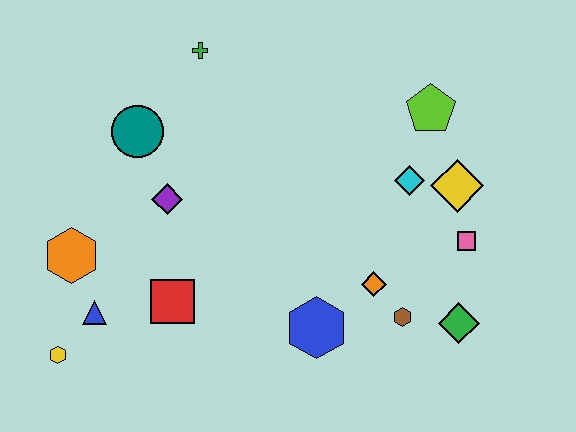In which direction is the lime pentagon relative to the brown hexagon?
The lime pentagon is above the brown hexagon.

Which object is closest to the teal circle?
The purple diamond is closest to the teal circle.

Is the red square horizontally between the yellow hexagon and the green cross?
Yes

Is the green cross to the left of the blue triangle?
No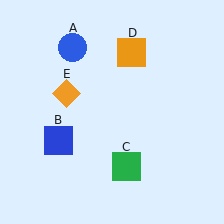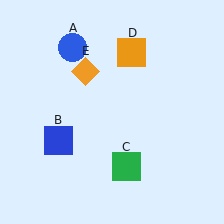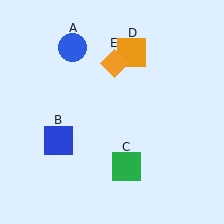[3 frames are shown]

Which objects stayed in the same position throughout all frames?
Blue circle (object A) and blue square (object B) and green square (object C) and orange square (object D) remained stationary.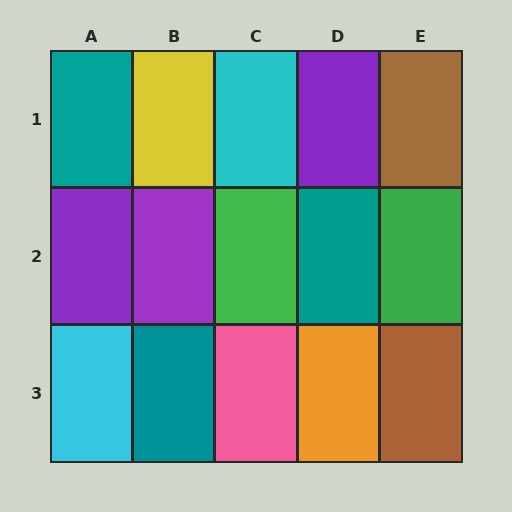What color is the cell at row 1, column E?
Brown.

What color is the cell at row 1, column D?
Purple.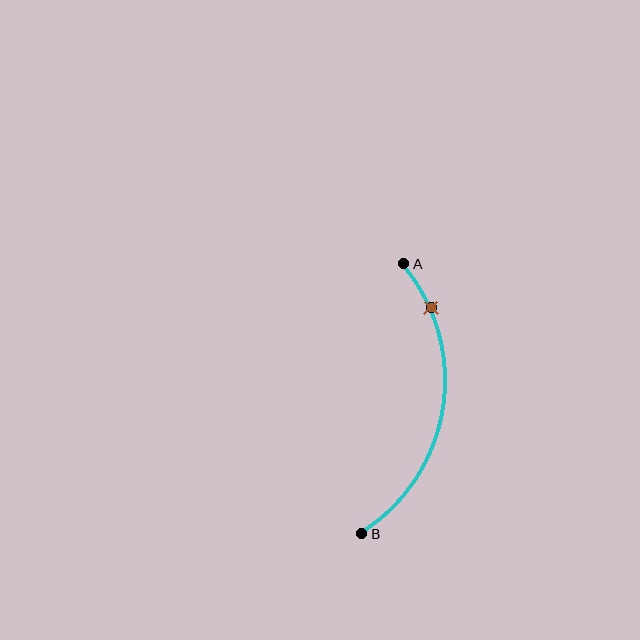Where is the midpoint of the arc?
The arc midpoint is the point on the curve farthest from the straight line joining A and B. It sits to the right of that line.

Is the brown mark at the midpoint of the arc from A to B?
No. The brown mark lies on the arc but is closer to endpoint A. The arc midpoint would be at the point on the curve equidistant along the arc from both A and B.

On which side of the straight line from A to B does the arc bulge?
The arc bulges to the right of the straight line connecting A and B.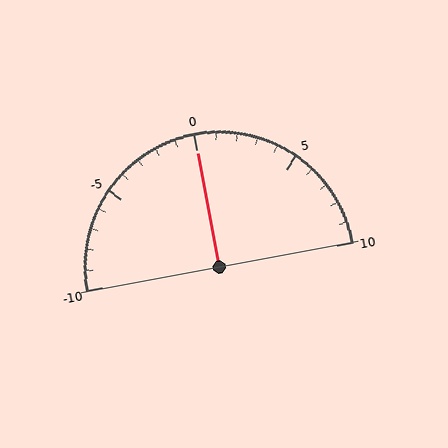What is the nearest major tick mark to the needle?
The nearest major tick mark is 0.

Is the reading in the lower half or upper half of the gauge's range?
The reading is in the upper half of the range (-10 to 10).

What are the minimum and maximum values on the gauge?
The gauge ranges from -10 to 10.